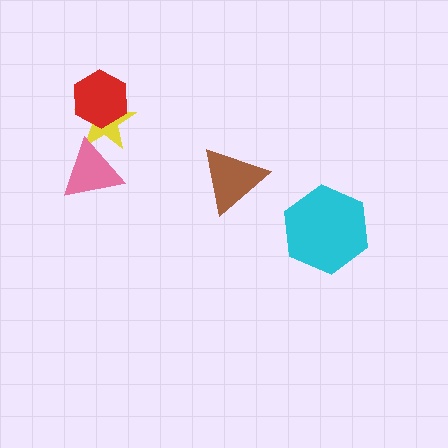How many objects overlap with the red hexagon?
1 object overlaps with the red hexagon.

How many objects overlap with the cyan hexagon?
0 objects overlap with the cyan hexagon.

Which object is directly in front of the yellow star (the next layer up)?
The pink triangle is directly in front of the yellow star.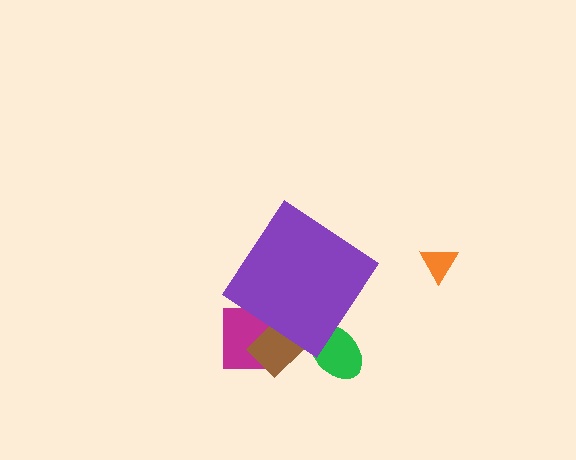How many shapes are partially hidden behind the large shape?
3 shapes are partially hidden.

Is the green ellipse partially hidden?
Yes, the green ellipse is partially hidden behind the purple diamond.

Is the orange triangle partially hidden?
No, the orange triangle is fully visible.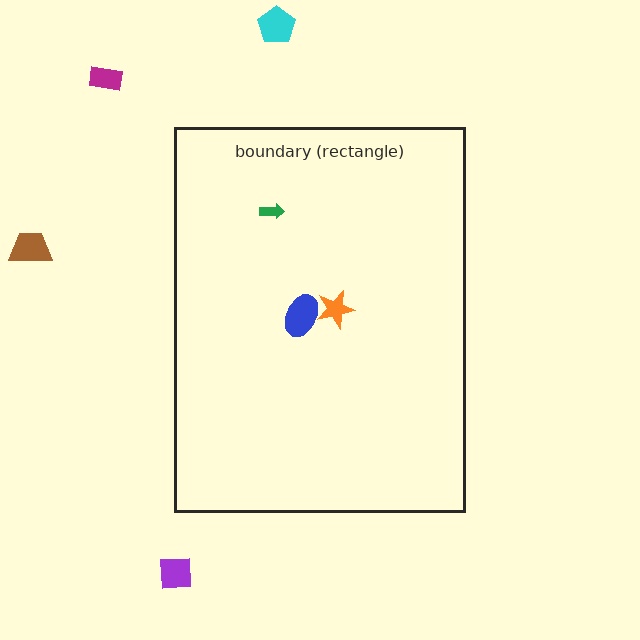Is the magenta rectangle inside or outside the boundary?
Outside.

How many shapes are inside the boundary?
3 inside, 4 outside.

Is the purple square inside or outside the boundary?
Outside.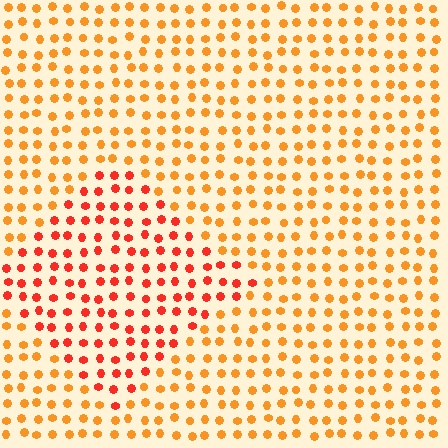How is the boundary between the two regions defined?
The boundary is defined purely by a slight shift in hue (about 29 degrees). Spacing, size, and orientation are identical on both sides.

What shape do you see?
I see a diamond.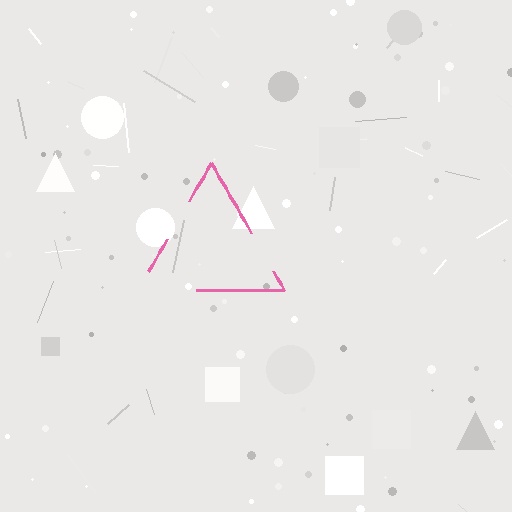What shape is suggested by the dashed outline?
The dashed outline suggests a triangle.